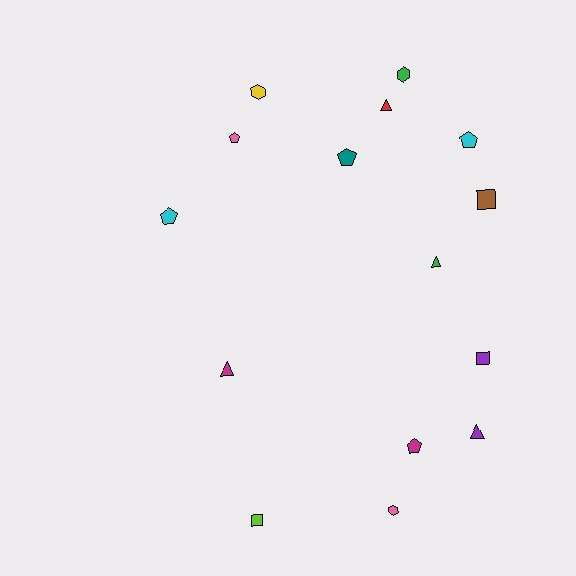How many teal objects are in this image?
There is 1 teal object.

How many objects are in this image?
There are 15 objects.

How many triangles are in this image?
There are 4 triangles.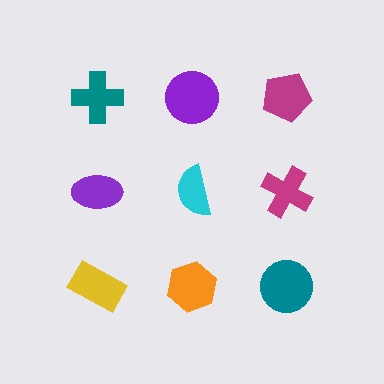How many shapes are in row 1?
3 shapes.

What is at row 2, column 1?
A purple ellipse.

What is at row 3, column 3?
A teal circle.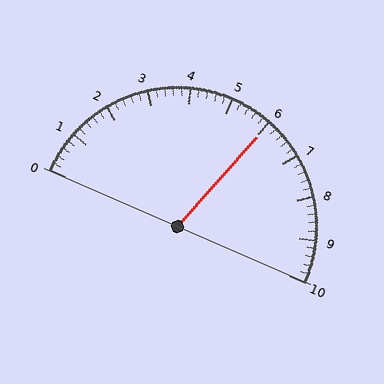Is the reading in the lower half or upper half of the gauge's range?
The reading is in the upper half of the range (0 to 10).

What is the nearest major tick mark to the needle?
The nearest major tick mark is 6.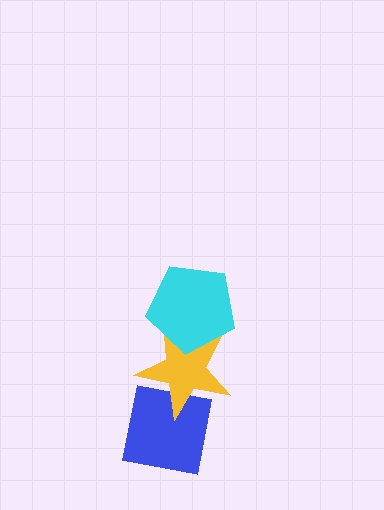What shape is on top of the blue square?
The yellow star is on top of the blue square.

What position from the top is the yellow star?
The yellow star is 2nd from the top.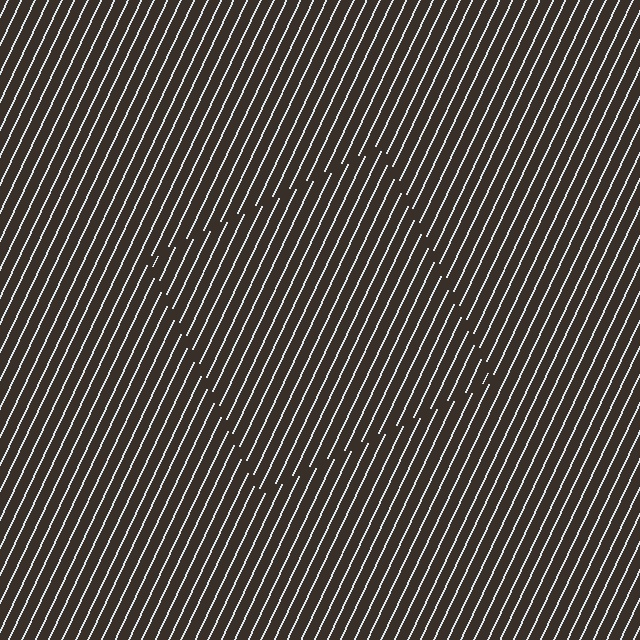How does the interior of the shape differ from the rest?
The interior of the shape contains the same grating, shifted by half a period — the contour is defined by the phase discontinuity where line-ends from the inner and outer gratings abut.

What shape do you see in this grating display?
An illusory square. The interior of the shape contains the same grating, shifted by half a period — the contour is defined by the phase discontinuity where line-ends from the inner and outer gratings abut.